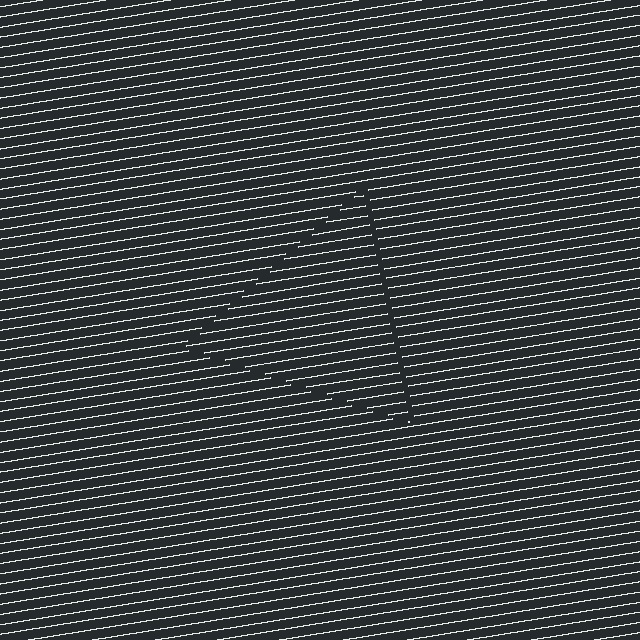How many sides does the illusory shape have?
3 sides — the line-ends trace a triangle.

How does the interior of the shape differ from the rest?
The interior of the shape contains the same grating, shifted by half a period — the contour is defined by the phase discontinuity where line-ends from the inner and outer gratings abut.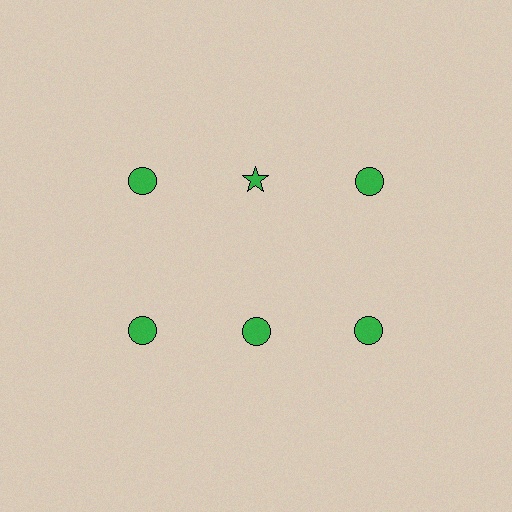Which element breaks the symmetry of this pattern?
The green star in the top row, second from left column breaks the symmetry. All other shapes are green circles.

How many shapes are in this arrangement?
There are 6 shapes arranged in a grid pattern.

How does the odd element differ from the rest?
It has a different shape: star instead of circle.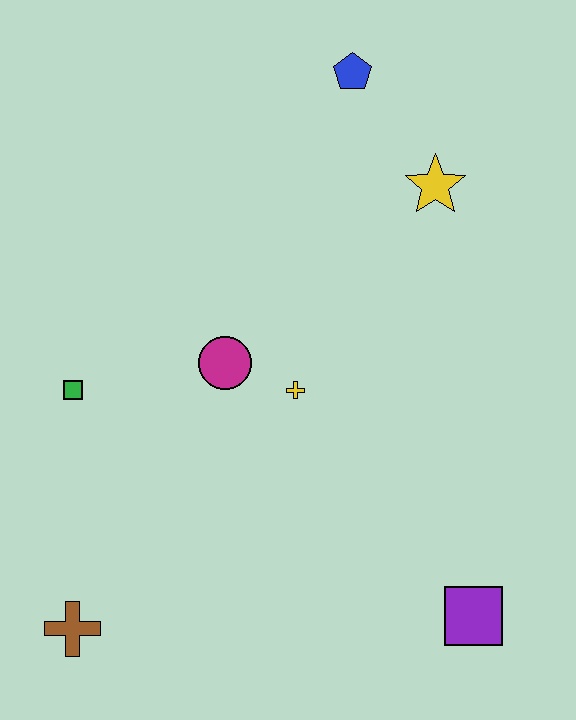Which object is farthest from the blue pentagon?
The brown cross is farthest from the blue pentagon.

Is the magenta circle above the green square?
Yes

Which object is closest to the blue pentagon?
The yellow star is closest to the blue pentagon.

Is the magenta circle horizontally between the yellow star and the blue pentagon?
No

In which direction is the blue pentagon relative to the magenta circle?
The blue pentagon is above the magenta circle.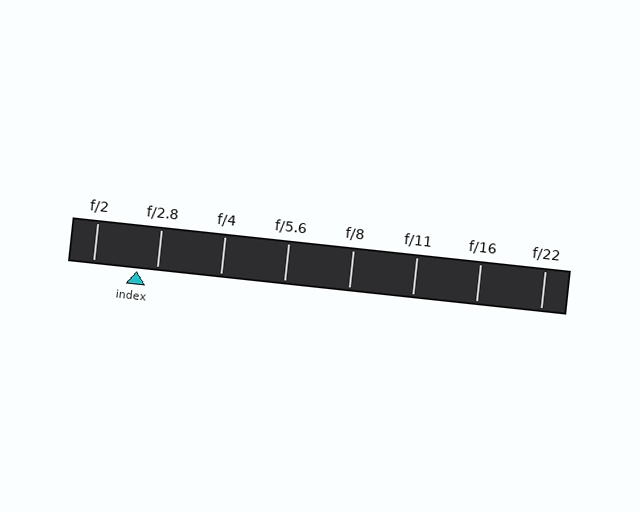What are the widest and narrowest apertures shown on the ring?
The widest aperture shown is f/2 and the narrowest is f/22.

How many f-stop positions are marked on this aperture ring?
There are 8 f-stop positions marked.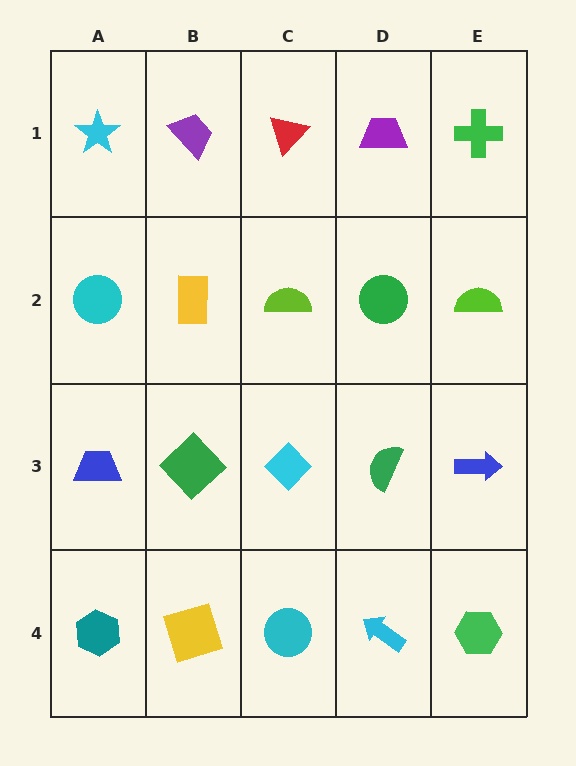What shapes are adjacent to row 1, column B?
A yellow rectangle (row 2, column B), a cyan star (row 1, column A), a red triangle (row 1, column C).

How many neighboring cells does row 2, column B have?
4.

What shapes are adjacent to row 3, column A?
A cyan circle (row 2, column A), a teal hexagon (row 4, column A), a green diamond (row 3, column B).